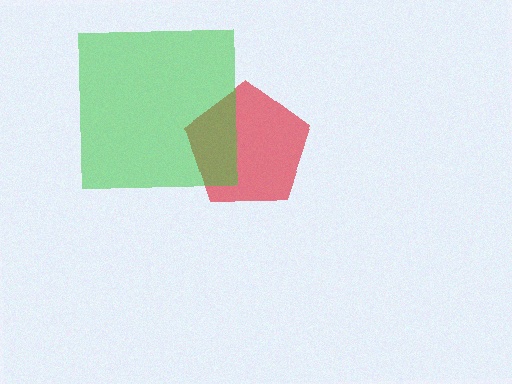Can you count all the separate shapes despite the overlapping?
Yes, there are 2 separate shapes.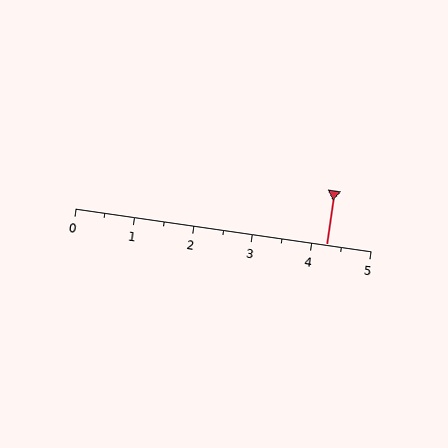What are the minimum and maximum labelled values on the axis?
The axis runs from 0 to 5.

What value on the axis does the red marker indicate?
The marker indicates approximately 4.2.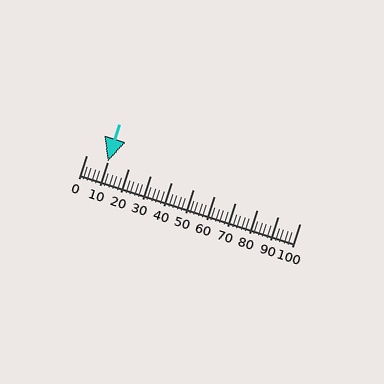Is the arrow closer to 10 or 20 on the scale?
The arrow is closer to 10.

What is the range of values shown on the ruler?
The ruler shows values from 0 to 100.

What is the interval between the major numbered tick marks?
The major tick marks are spaced 10 units apart.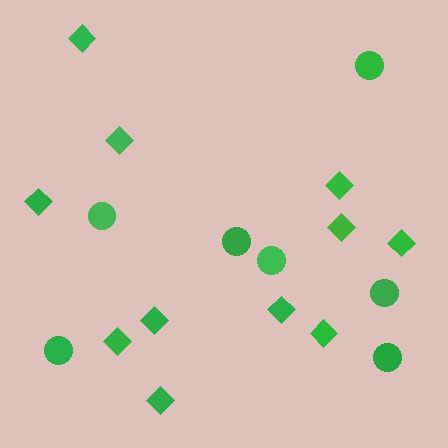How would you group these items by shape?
There are 2 groups: one group of diamonds (11) and one group of circles (7).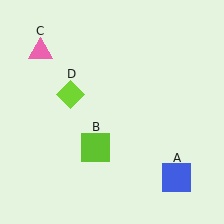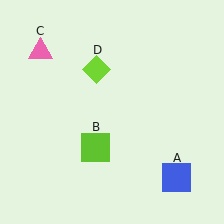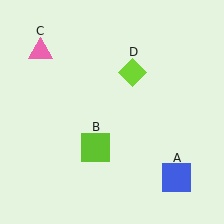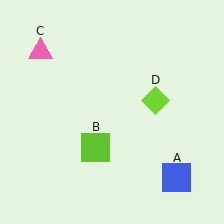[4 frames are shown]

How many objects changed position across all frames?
1 object changed position: lime diamond (object D).